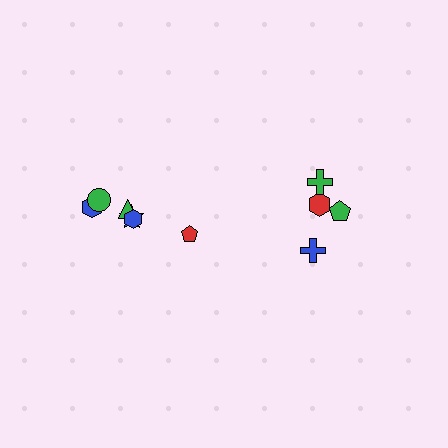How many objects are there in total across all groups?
There are 10 objects.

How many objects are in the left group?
There are 6 objects.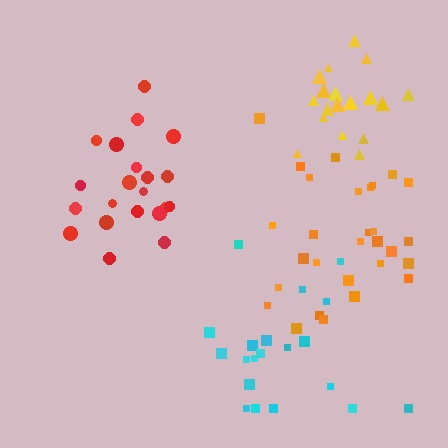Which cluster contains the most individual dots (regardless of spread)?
Orange (29).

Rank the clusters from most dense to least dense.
yellow, orange, red, cyan.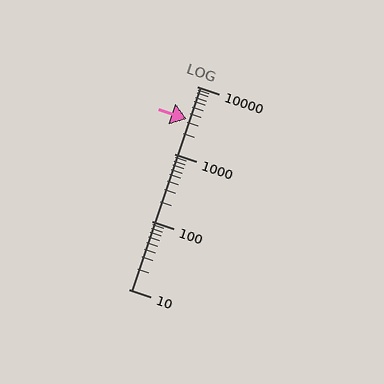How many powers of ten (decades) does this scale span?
The scale spans 3 decades, from 10 to 10000.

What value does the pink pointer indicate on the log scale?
The pointer indicates approximately 3300.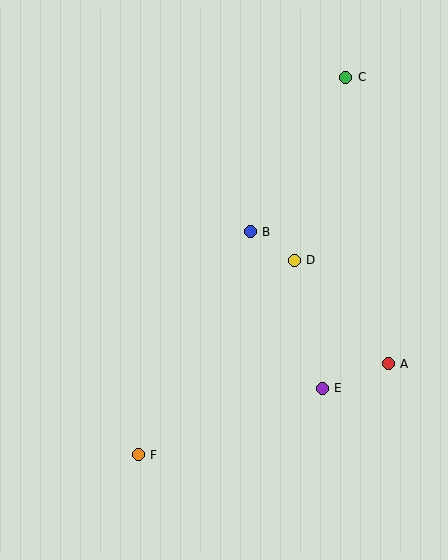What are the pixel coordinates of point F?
Point F is at (138, 455).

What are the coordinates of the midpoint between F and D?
The midpoint between F and D is at (216, 358).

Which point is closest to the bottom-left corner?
Point F is closest to the bottom-left corner.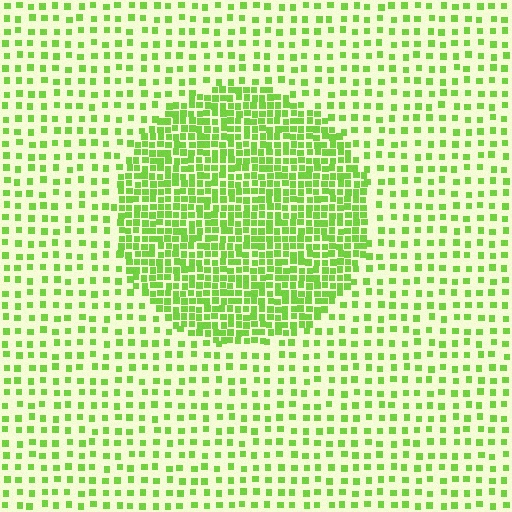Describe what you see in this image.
The image contains small lime elements arranged at two different densities. A circle-shaped region is visible where the elements are more densely packed than the surrounding area.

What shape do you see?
I see a circle.